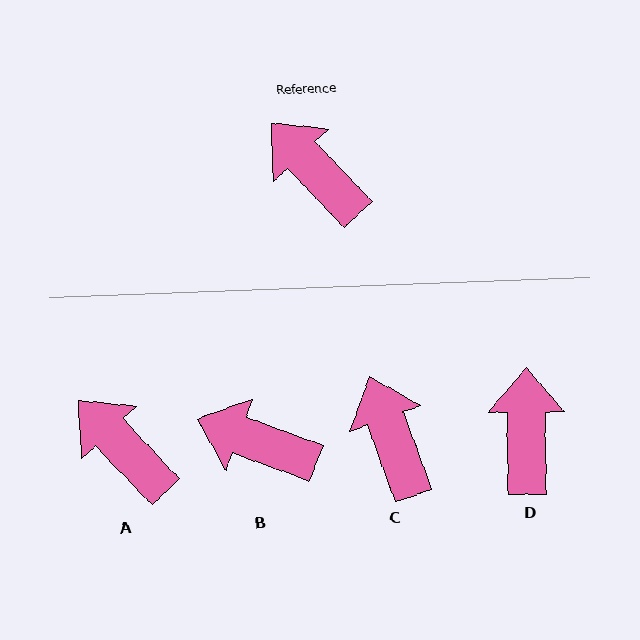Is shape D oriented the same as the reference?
No, it is off by about 43 degrees.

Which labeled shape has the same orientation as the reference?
A.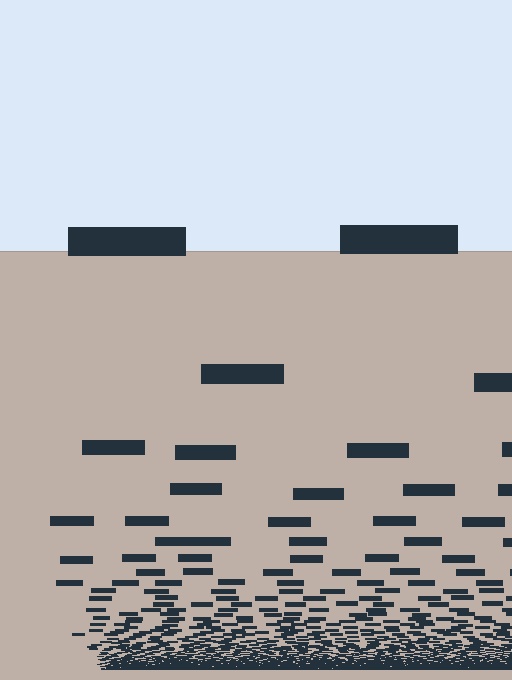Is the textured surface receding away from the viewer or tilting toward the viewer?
The surface appears to tilt toward the viewer. Texture elements get larger and sparser toward the top.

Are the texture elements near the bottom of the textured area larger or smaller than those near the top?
Smaller. The gradient is inverted — elements near the bottom are smaller and denser.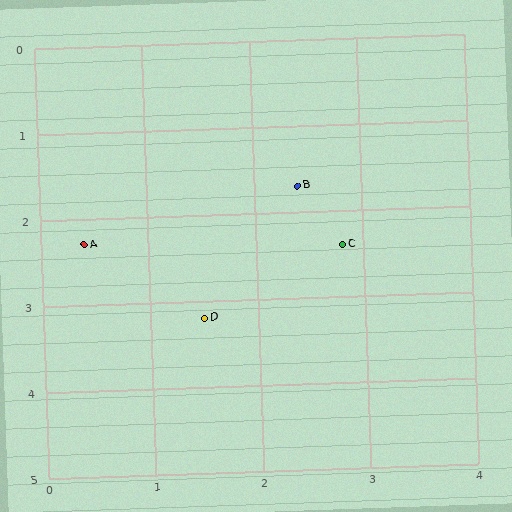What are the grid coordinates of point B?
Point B is at approximately (2.4, 1.7).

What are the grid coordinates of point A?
Point A is at approximately (0.4, 2.3).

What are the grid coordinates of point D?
Point D is at approximately (1.5, 3.2).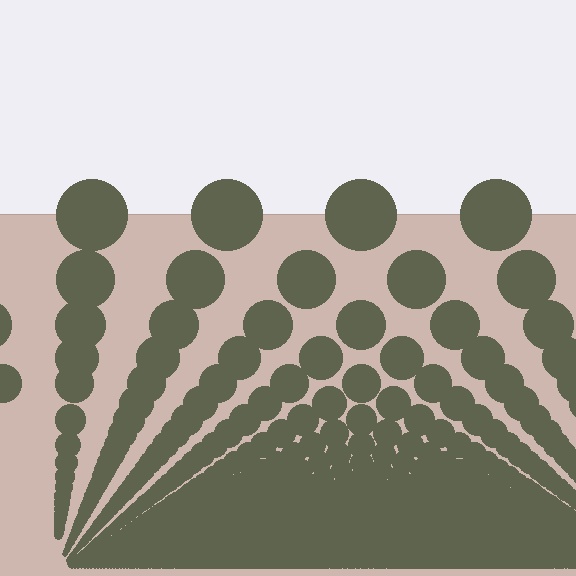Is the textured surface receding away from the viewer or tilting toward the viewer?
The surface appears to tilt toward the viewer. Texture elements get larger and sparser toward the top.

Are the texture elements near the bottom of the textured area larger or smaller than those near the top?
Smaller. The gradient is inverted — elements near the bottom are smaller and denser.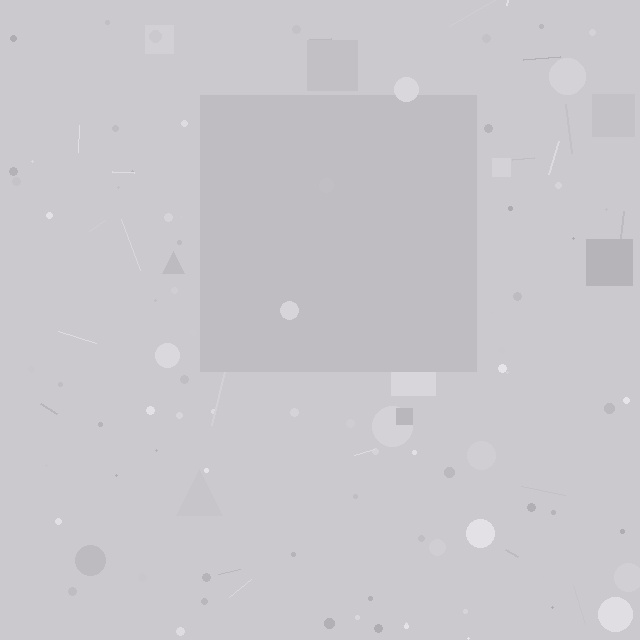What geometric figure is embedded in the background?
A square is embedded in the background.